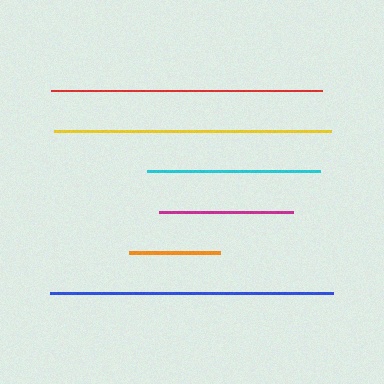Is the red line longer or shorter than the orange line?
The red line is longer than the orange line.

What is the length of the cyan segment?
The cyan segment is approximately 173 pixels long.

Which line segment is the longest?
The blue line is the longest at approximately 283 pixels.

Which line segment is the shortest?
The orange line is the shortest at approximately 91 pixels.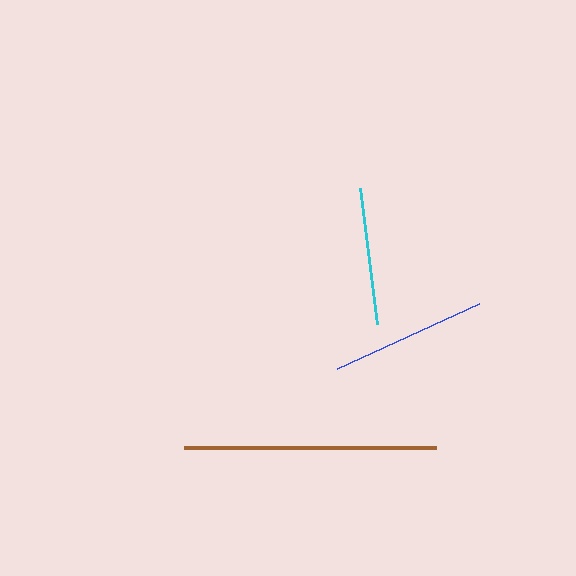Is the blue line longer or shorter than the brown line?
The brown line is longer than the blue line.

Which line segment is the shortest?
The cyan line is the shortest at approximately 137 pixels.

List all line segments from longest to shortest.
From longest to shortest: brown, blue, cyan.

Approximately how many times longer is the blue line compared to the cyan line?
The blue line is approximately 1.1 times the length of the cyan line.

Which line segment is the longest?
The brown line is the longest at approximately 251 pixels.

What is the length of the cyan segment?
The cyan segment is approximately 137 pixels long.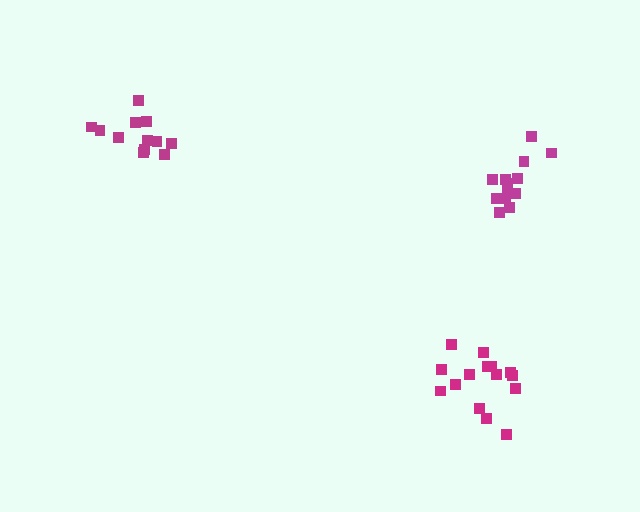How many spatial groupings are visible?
There are 3 spatial groupings.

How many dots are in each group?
Group 1: 15 dots, Group 2: 13 dots, Group 3: 12 dots (40 total).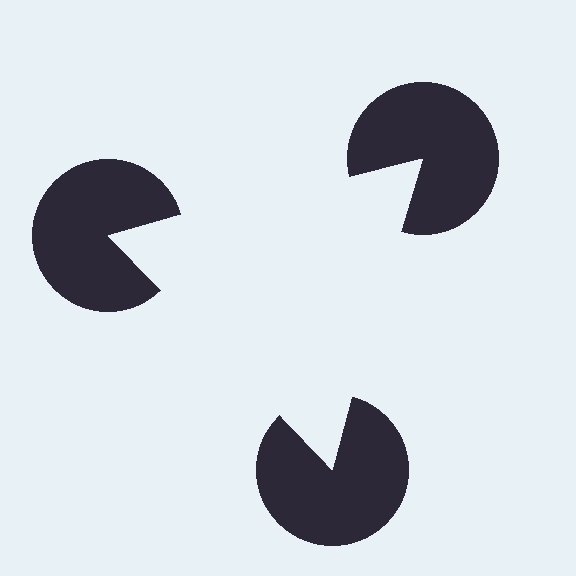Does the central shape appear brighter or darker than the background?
It typically appears slightly brighter than the background, even though no actual brightness change is drawn.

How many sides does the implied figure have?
3 sides.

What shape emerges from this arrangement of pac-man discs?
An illusory triangle — its edges are inferred from the aligned wedge cuts in the pac-man discs, not physically drawn.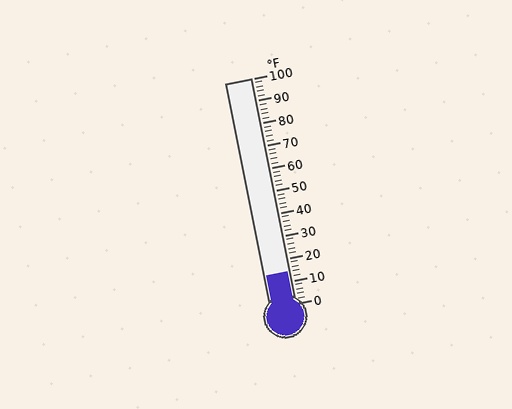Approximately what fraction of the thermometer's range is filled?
The thermometer is filled to approximately 15% of its range.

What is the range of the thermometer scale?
The thermometer scale ranges from 0°F to 100°F.